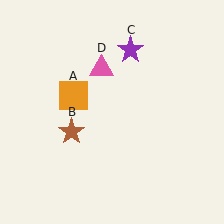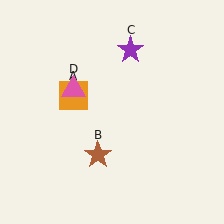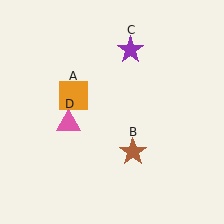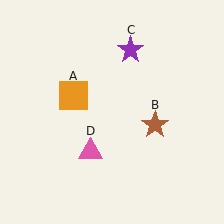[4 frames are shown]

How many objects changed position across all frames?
2 objects changed position: brown star (object B), pink triangle (object D).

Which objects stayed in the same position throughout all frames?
Orange square (object A) and purple star (object C) remained stationary.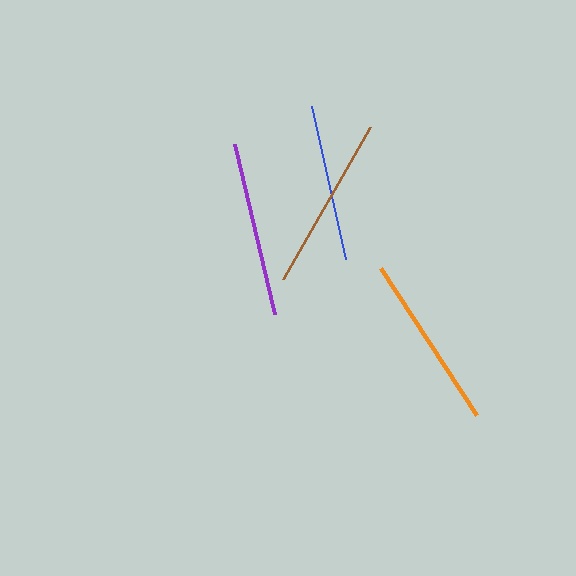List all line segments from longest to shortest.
From longest to shortest: brown, orange, purple, blue.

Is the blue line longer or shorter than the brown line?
The brown line is longer than the blue line.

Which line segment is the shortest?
The blue line is the shortest at approximately 157 pixels.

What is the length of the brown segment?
The brown segment is approximately 176 pixels long.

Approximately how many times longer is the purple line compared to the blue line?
The purple line is approximately 1.1 times the length of the blue line.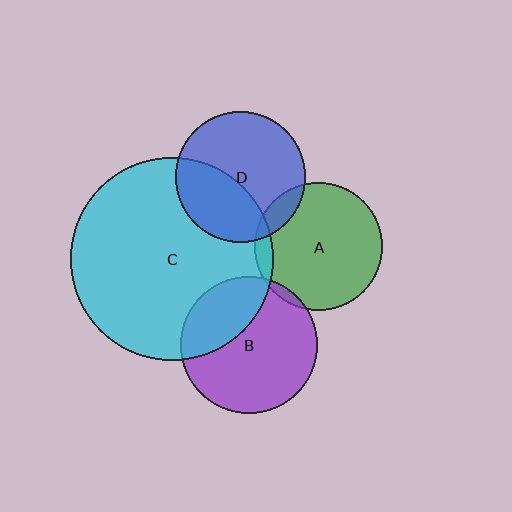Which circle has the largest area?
Circle C (cyan).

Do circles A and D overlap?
Yes.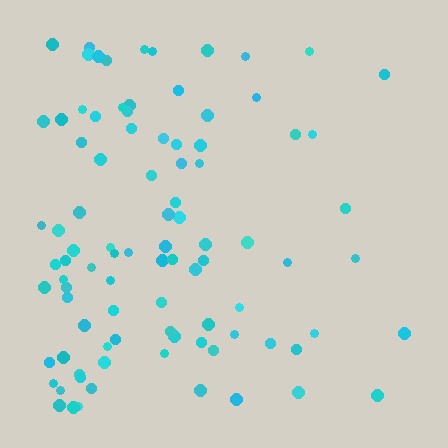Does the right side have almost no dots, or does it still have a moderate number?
Still a moderate number, just noticeably fewer than the left.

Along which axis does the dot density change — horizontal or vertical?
Horizontal.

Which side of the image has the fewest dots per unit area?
The right.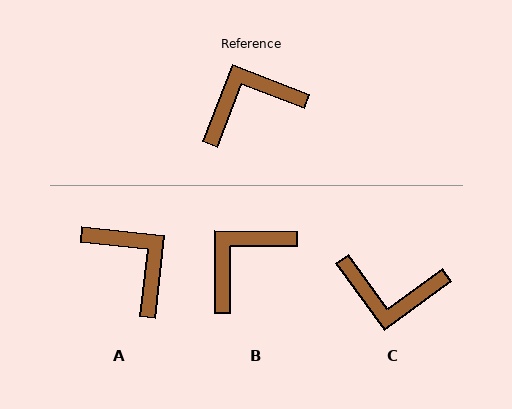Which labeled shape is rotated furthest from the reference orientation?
C, about 147 degrees away.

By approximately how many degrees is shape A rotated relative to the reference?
Approximately 75 degrees clockwise.